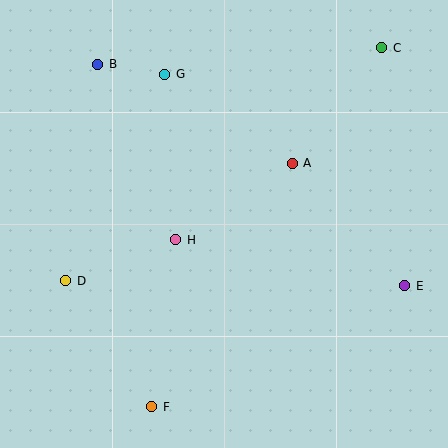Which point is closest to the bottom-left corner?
Point F is closest to the bottom-left corner.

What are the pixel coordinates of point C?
Point C is at (382, 48).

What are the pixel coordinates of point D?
Point D is at (66, 281).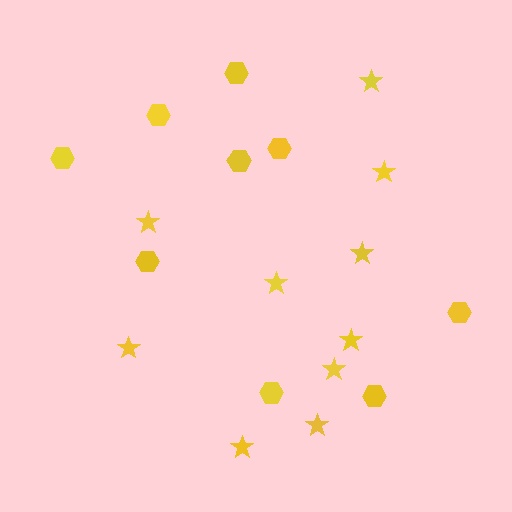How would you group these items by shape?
There are 2 groups: one group of hexagons (9) and one group of stars (10).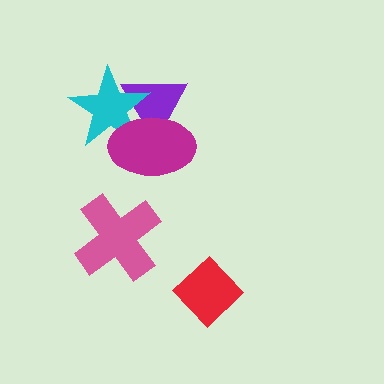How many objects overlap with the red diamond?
0 objects overlap with the red diamond.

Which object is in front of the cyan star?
The magenta ellipse is in front of the cyan star.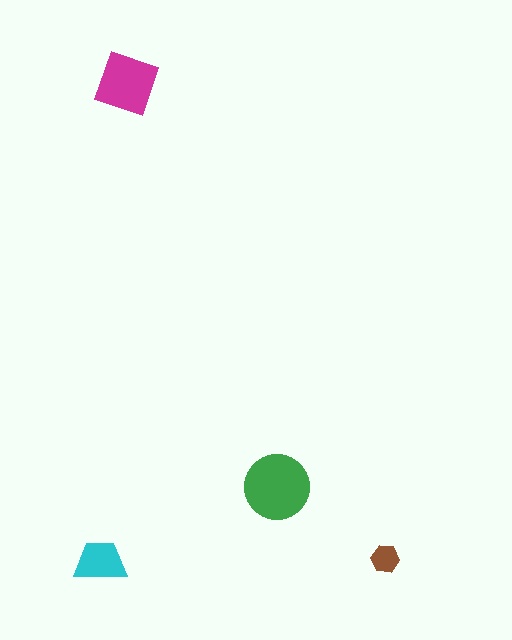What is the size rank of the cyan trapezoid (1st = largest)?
3rd.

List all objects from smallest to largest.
The brown hexagon, the cyan trapezoid, the magenta diamond, the green circle.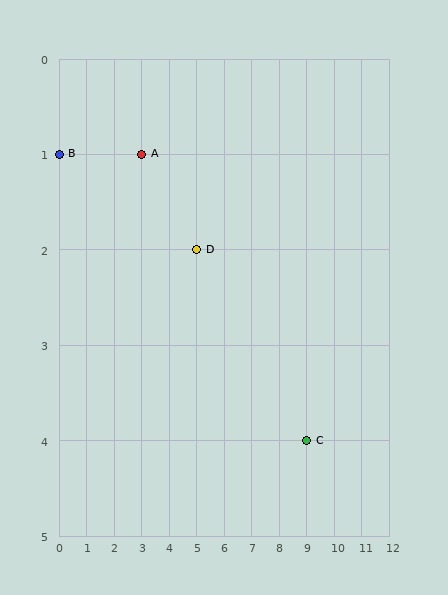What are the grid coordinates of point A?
Point A is at grid coordinates (3, 1).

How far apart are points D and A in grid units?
Points D and A are 2 columns and 1 row apart (about 2.2 grid units diagonally).